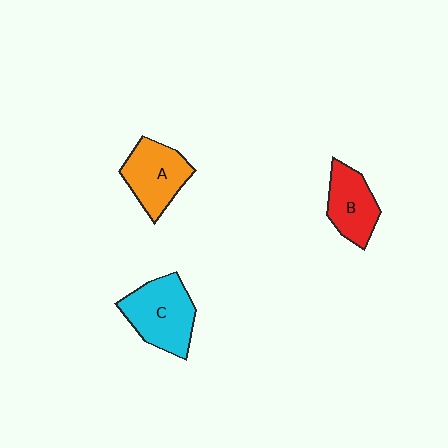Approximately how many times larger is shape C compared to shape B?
Approximately 1.4 times.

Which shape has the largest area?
Shape C (cyan).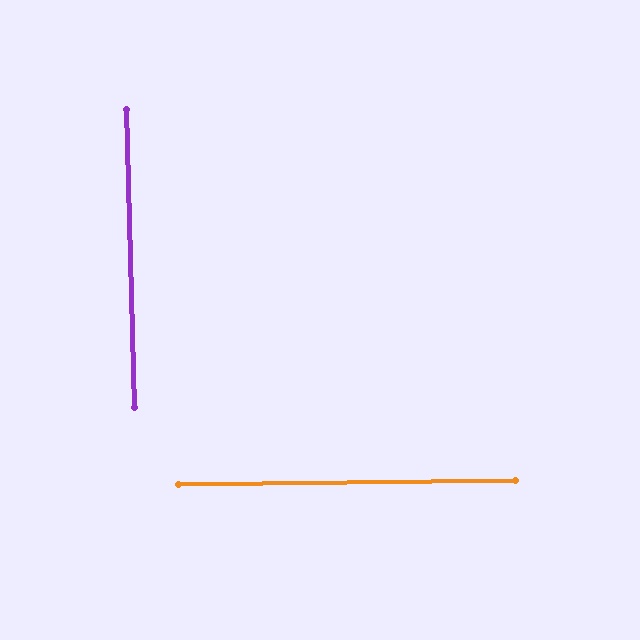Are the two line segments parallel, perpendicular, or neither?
Perpendicular — they meet at approximately 89°.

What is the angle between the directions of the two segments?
Approximately 89 degrees.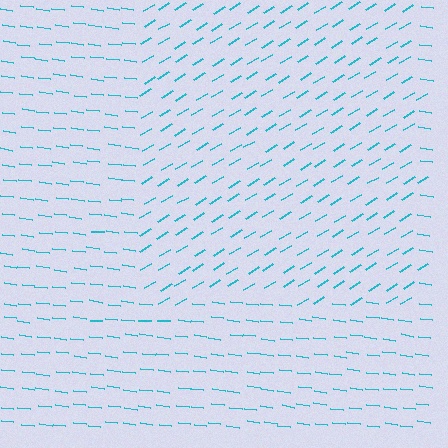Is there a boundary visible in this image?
Yes, there is a texture boundary formed by a change in line orientation.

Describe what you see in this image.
The image is filled with small cyan line segments. A rectangle region in the image has lines oriented differently from the surrounding lines, creating a visible texture boundary.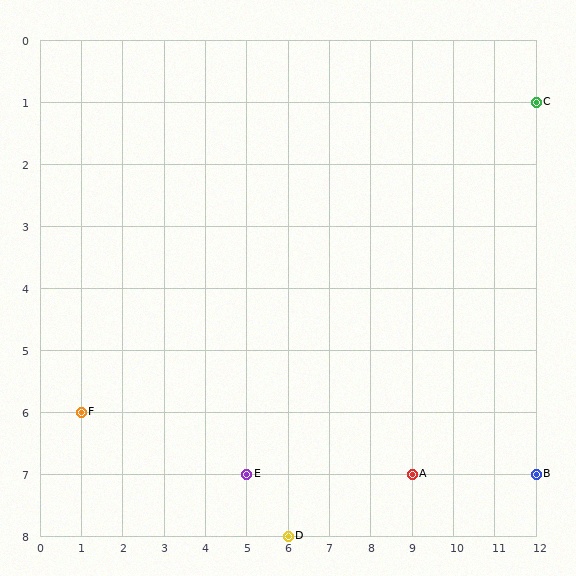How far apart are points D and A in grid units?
Points D and A are 3 columns and 1 row apart (about 3.2 grid units diagonally).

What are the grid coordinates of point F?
Point F is at grid coordinates (1, 6).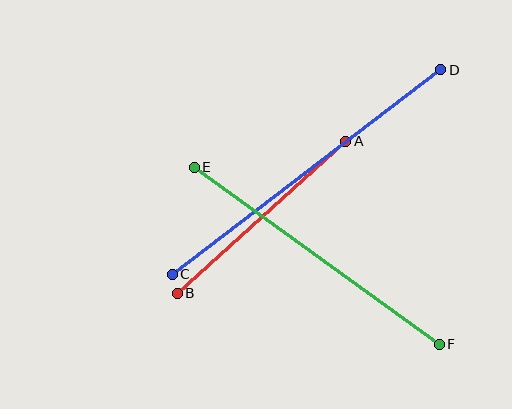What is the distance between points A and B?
The distance is approximately 227 pixels.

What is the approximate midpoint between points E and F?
The midpoint is at approximately (317, 256) pixels.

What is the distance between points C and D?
The distance is approximately 338 pixels.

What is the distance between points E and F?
The distance is approximately 302 pixels.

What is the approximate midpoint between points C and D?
The midpoint is at approximately (306, 172) pixels.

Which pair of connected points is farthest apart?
Points C and D are farthest apart.